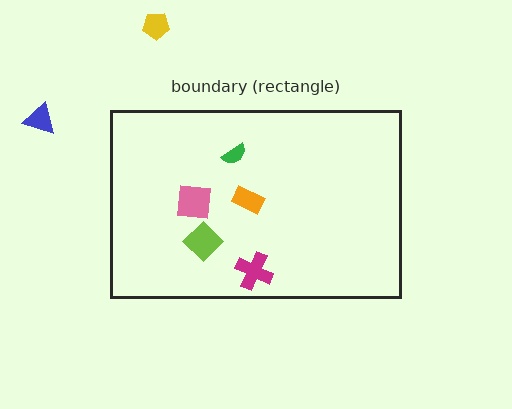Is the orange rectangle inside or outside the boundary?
Inside.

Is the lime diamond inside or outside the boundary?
Inside.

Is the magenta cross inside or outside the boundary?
Inside.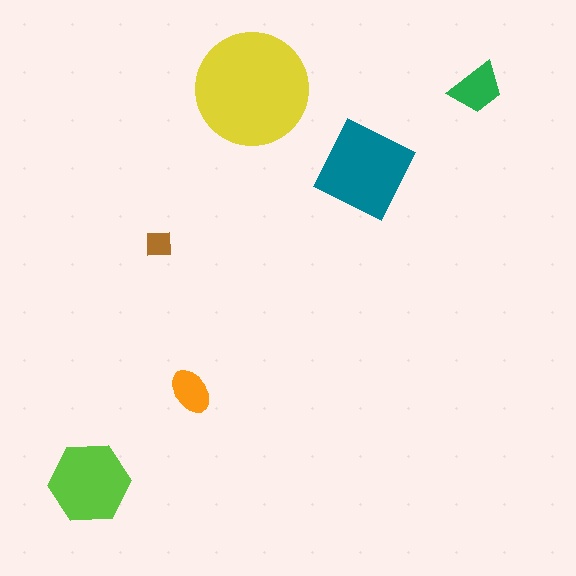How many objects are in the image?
There are 6 objects in the image.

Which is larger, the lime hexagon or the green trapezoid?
The lime hexagon.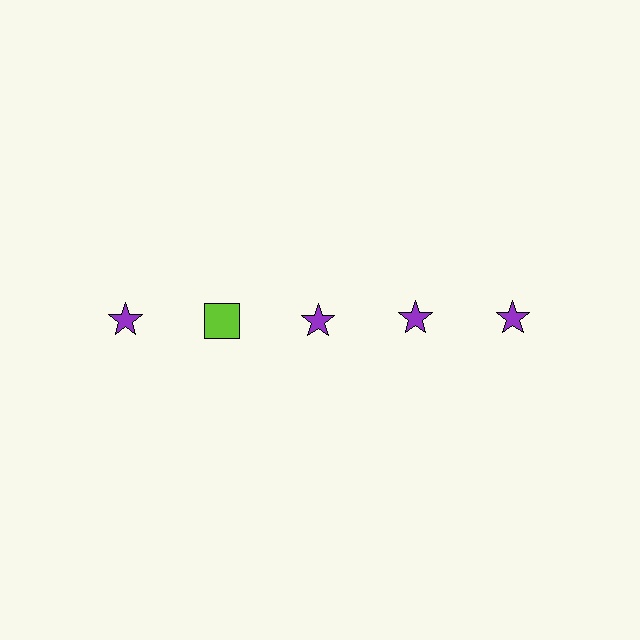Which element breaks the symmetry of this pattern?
The lime square in the top row, second from left column breaks the symmetry. All other shapes are purple stars.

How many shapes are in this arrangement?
There are 5 shapes arranged in a grid pattern.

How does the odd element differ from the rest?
It differs in both color (lime instead of purple) and shape (square instead of star).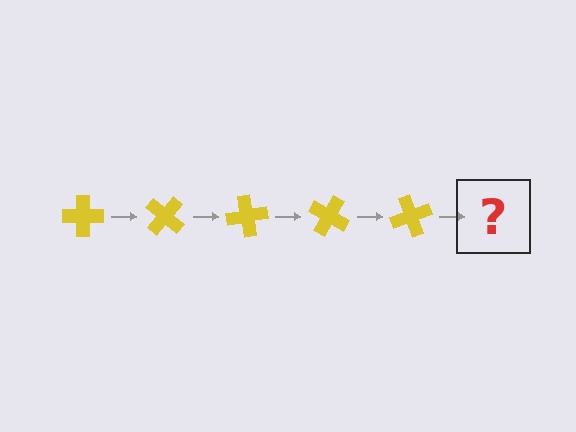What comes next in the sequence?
The next element should be a yellow cross rotated 200 degrees.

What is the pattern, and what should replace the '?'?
The pattern is that the cross rotates 40 degrees each step. The '?' should be a yellow cross rotated 200 degrees.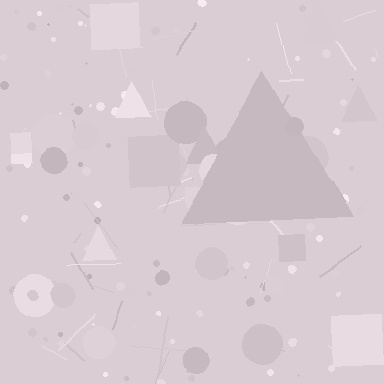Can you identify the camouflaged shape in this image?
The camouflaged shape is a triangle.